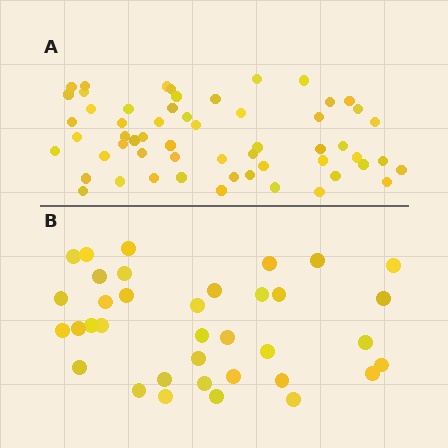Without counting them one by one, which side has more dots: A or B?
Region A (the top region) has more dots.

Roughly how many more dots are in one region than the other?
Region A has approximately 20 more dots than region B.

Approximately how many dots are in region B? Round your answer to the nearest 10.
About 40 dots. (The exact count is 36, which rounds to 40.)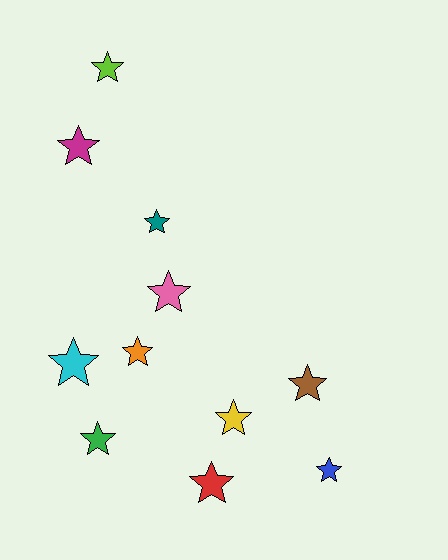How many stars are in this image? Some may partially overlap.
There are 11 stars.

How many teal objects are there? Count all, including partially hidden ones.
There is 1 teal object.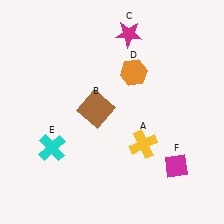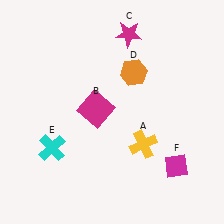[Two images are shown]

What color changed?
The square (B) changed from brown in Image 1 to magenta in Image 2.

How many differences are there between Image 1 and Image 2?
There is 1 difference between the two images.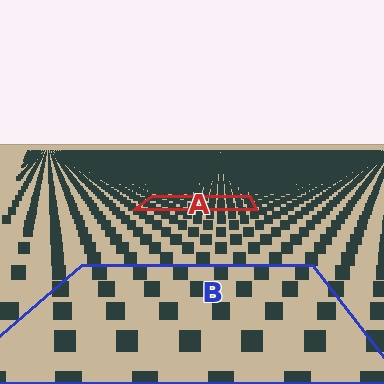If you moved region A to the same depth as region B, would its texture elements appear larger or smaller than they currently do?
They would appear larger. At a closer depth, the same texture elements are projected at a bigger on-screen size.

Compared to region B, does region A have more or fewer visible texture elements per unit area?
Region A has more texture elements per unit area — they are packed more densely because it is farther away.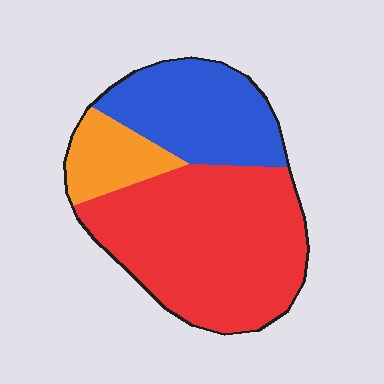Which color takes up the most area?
Red, at roughly 55%.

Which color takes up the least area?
Orange, at roughly 15%.